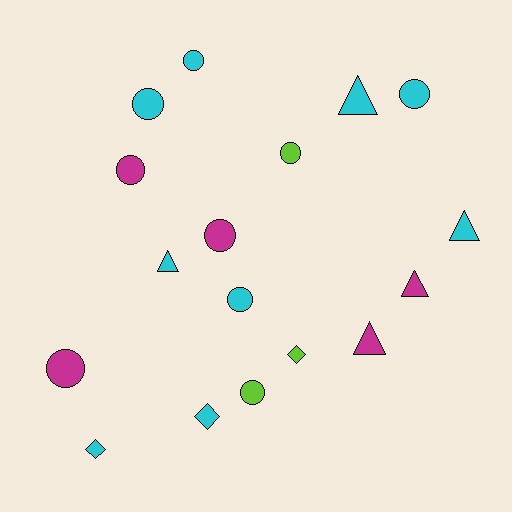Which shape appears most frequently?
Circle, with 9 objects.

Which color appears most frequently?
Cyan, with 9 objects.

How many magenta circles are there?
There are 3 magenta circles.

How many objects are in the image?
There are 17 objects.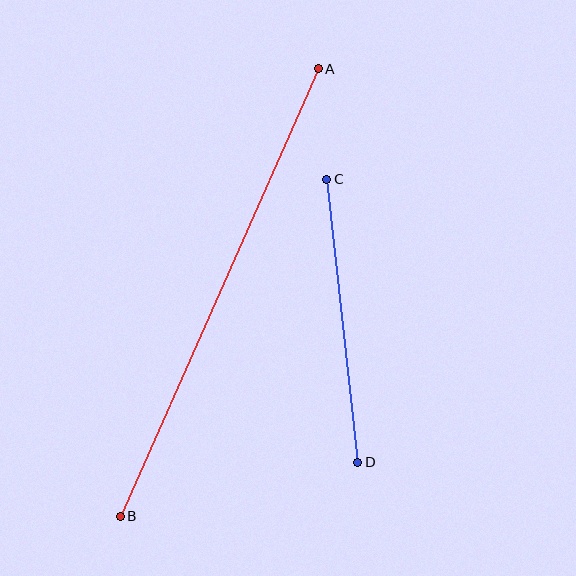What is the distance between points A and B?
The distance is approximately 490 pixels.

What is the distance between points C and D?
The distance is approximately 284 pixels.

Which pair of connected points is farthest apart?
Points A and B are farthest apart.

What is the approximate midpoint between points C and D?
The midpoint is at approximately (342, 321) pixels.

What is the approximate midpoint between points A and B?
The midpoint is at approximately (219, 293) pixels.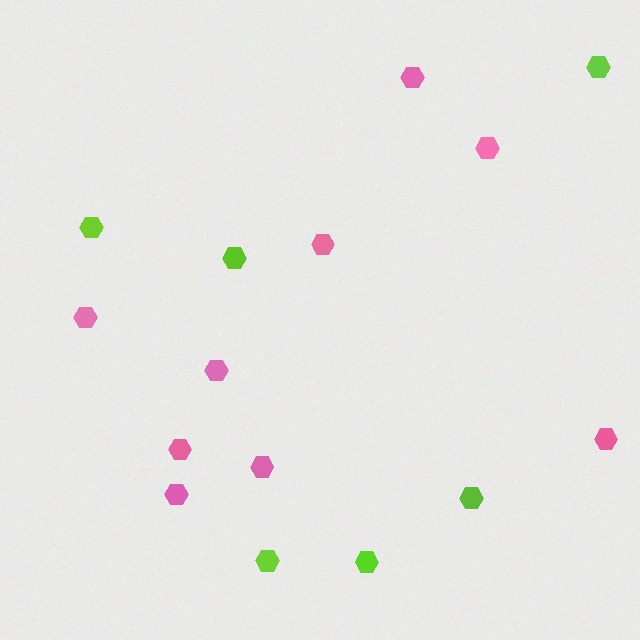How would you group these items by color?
There are 2 groups: one group of pink hexagons (9) and one group of lime hexagons (6).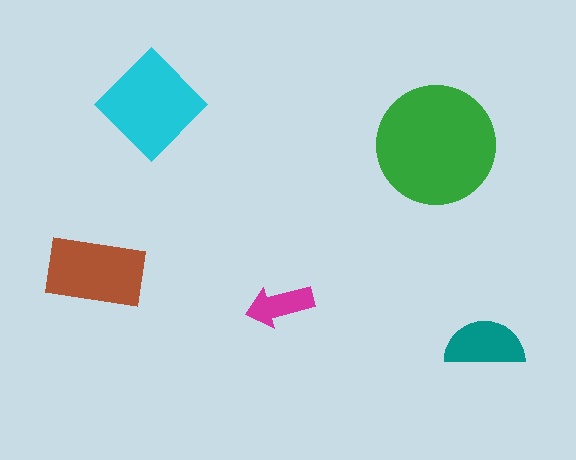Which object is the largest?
The green circle.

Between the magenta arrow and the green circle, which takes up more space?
The green circle.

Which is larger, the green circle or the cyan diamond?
The green circle.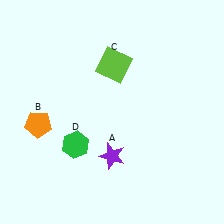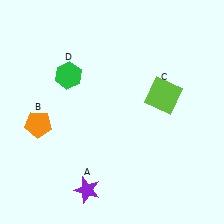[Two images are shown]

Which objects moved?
The objects that moved are: the purple star (A), the lime square (C), the green hexagon (D).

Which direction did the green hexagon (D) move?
The green hexagon (D) moved up.